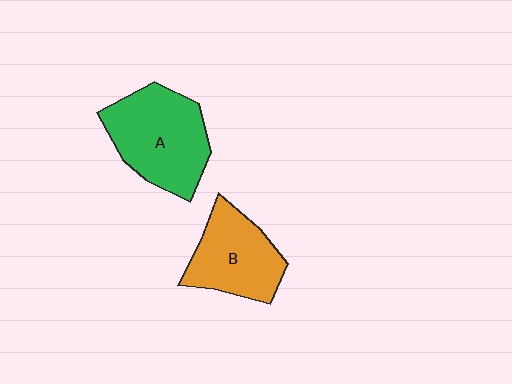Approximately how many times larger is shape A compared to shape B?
Approximately 1.3 times.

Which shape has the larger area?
Shape A (green).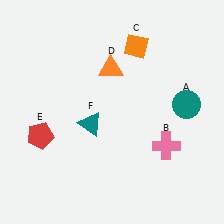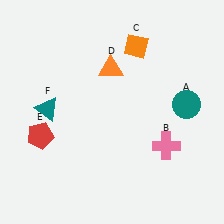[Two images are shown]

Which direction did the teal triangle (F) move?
The teal triangle (F) moved left.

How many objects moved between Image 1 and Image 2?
1 object moved between the two images.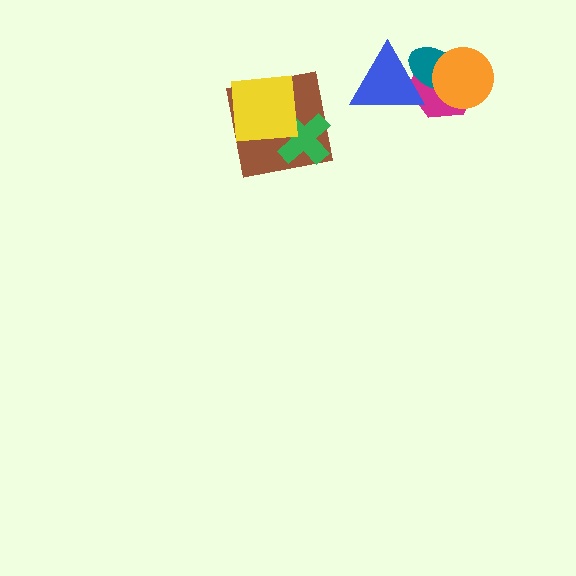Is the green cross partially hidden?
Yes, it is partially covered by another shape.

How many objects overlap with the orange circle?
2 objects overlap with the orange circle.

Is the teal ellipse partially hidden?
Yes, it is partially covered by another shape.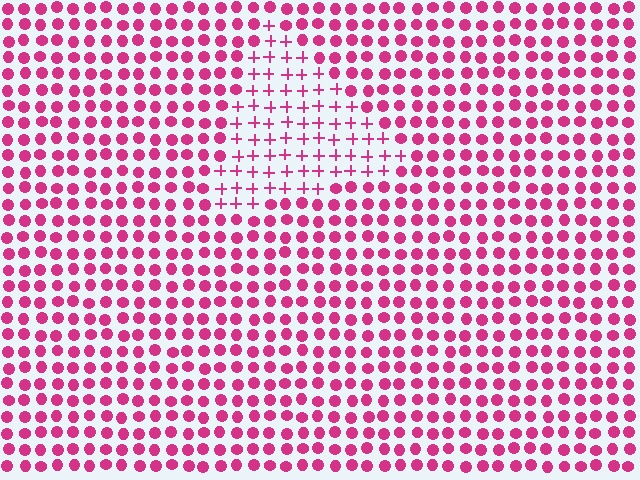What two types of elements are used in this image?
The image uses plus signs inside the triangle region and circles outside it.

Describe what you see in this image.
The image is filled with small magenta elements arranged in a uniform grid. A triangle-shaped region contains plus signs, while the surrounding area contains circles. The boundary is defined purely by the change in element shape.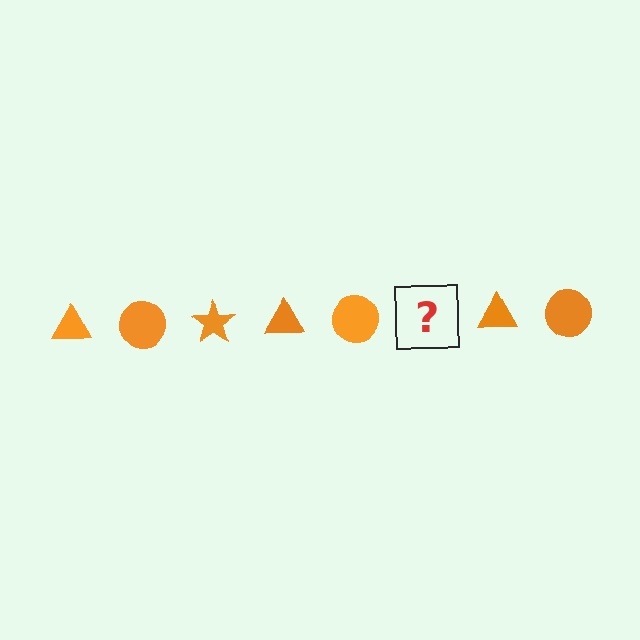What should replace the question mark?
The question mark should be replaced with an orange star.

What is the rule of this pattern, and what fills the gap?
The rule is that the pattern cycles through triangle, circle, star shapes in orange. The gap should be filled with an orange star.